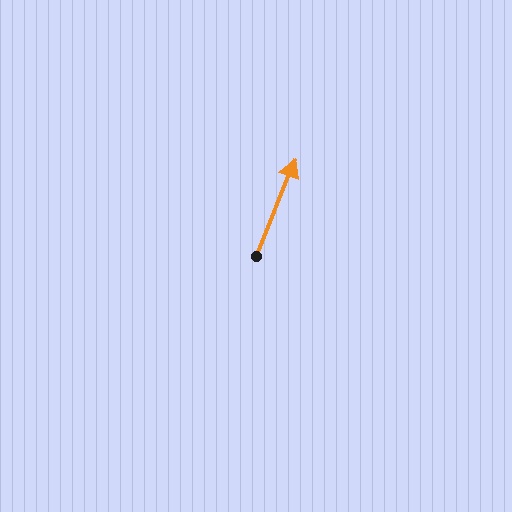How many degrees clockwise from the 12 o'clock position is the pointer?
Approximately 22 degrees.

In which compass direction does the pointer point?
North.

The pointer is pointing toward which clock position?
Roughly 1 o'clock.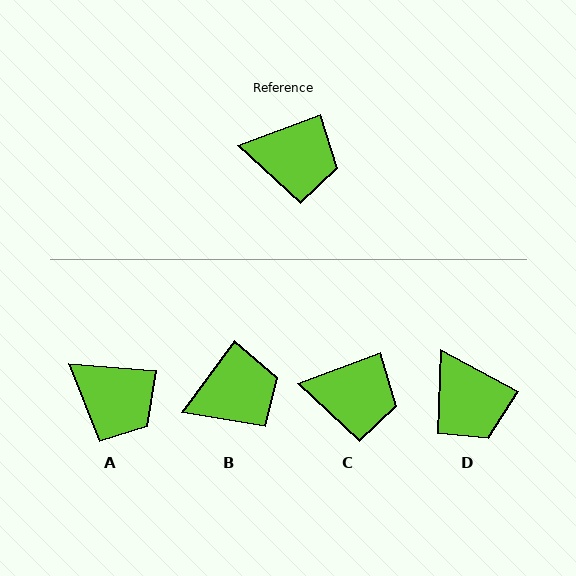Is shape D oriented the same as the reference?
No, it is off by about 49 degrees.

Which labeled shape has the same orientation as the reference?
C.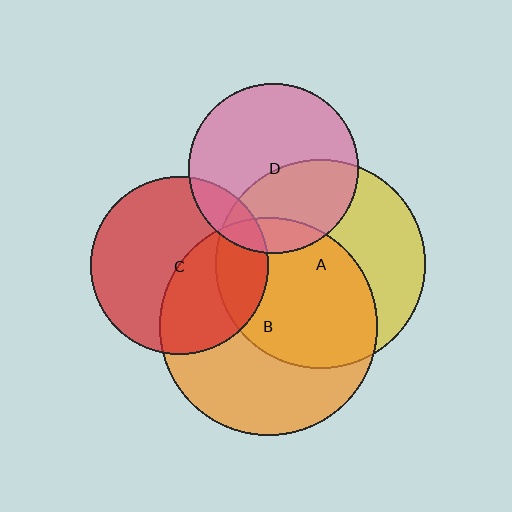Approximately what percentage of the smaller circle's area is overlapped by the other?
Approximately 40%.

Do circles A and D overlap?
Yes.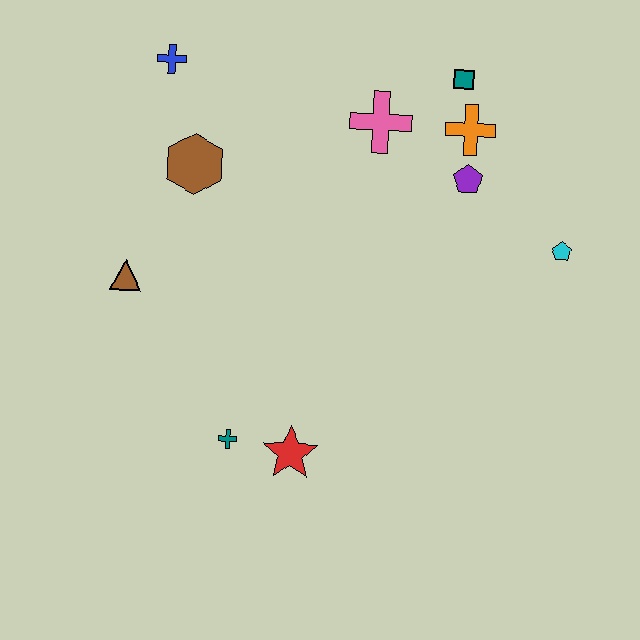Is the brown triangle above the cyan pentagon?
No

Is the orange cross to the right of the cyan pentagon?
No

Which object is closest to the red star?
The teal cross is closest to the red star.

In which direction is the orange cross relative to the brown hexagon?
The orange cross is to the right of the brown hexagon.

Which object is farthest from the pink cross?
The teal cross is farthest from the pink cross.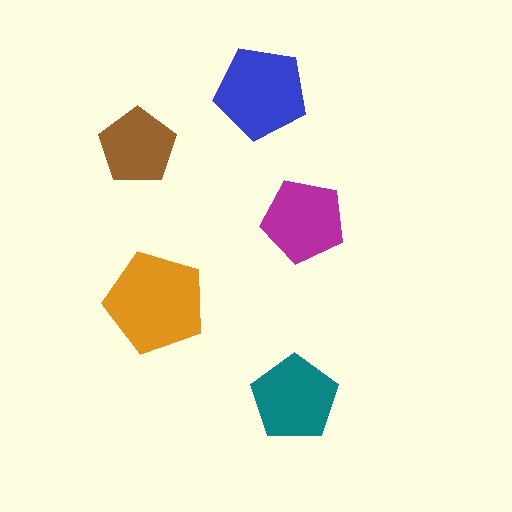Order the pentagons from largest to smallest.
the orange one, the blue one, the teal one, the magenta one, the brown one.